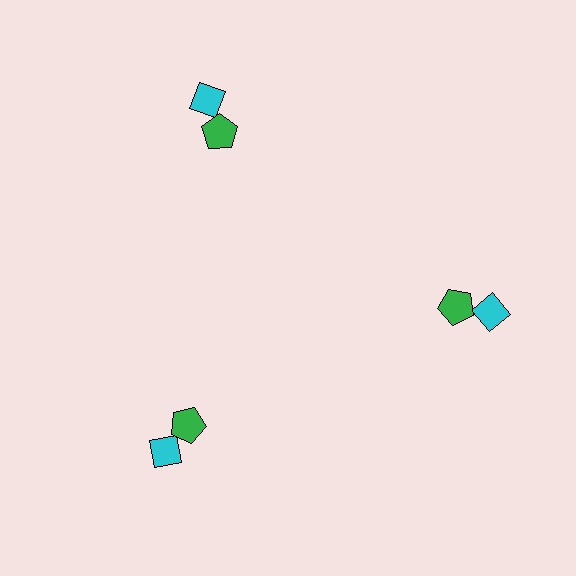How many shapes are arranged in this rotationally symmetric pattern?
There are 6 shapes, arranged in 3 groups of 2.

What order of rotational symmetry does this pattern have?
This pattern has 3-fold rotational symmetry.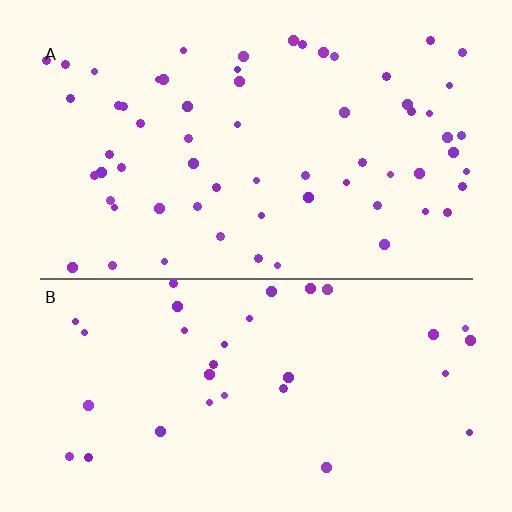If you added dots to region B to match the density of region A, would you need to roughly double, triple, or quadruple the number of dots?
Approximately double.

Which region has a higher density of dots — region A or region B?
A (the top).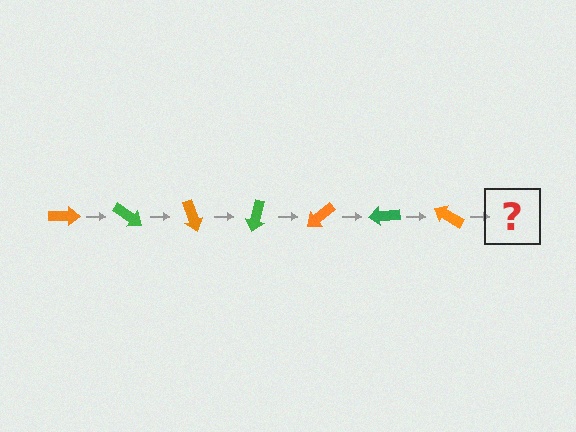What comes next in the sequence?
The next element should be a green arrow, rotated 245 degrees from the start.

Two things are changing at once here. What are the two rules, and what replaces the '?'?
The two rules are that it rotates 35 degrees each step and the color cycles through orange and green. The '?' should be a green arrow, rotated 245 degrees from the start.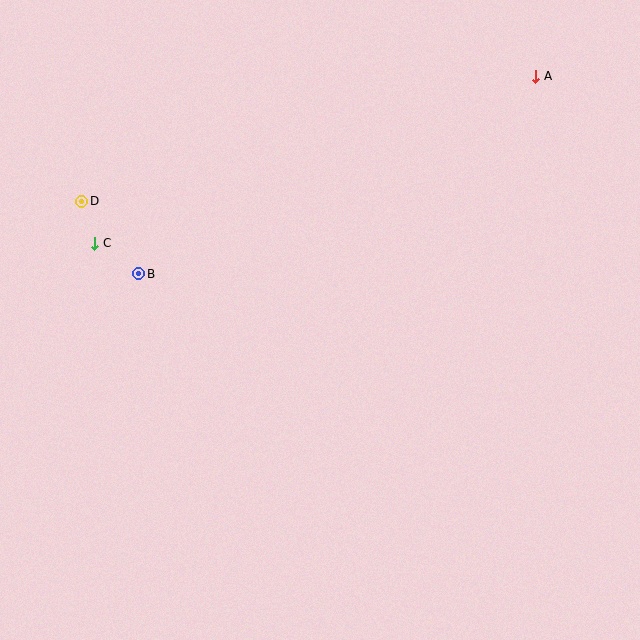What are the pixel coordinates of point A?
Point A is at (536, 77).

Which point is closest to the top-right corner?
Point A is closest to the top-right corner.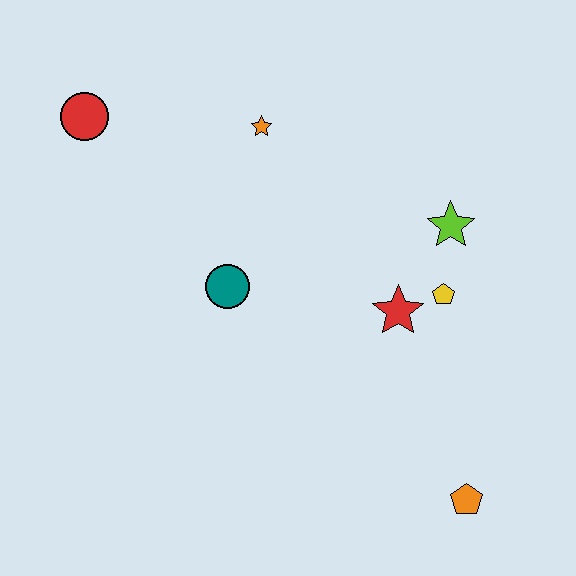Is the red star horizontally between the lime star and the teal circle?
Yes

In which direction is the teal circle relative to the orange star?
The teal circle is below the orange star.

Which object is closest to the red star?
The yellow pentagon is closest to the red star.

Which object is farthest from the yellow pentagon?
The red circle is farthest from the yellow pentagon.